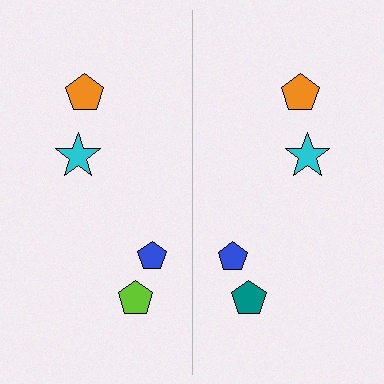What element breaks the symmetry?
The teal pentagon on the right side breaks the symmetry — its mirror counterpart is lime.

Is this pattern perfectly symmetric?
No, the pattern is not perfectly symmetric. The teal pentagon on the right side breaks the symmetry — its mirror counterpart is lime.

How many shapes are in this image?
There are 8 shapes in this image.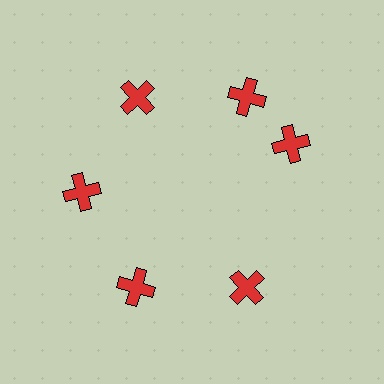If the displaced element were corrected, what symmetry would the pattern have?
It would have 6-fold rotational symmetry — the pattern would map onto itself every 60 degrees.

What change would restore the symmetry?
The symmetry would be restored by rotating it back into even spacing with its neighbors so that all 6 crosses sit at equal angles and equal distance from the center.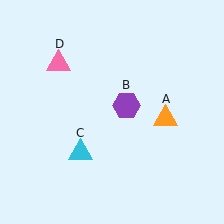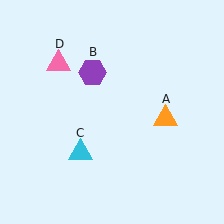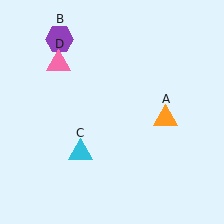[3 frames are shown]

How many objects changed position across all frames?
1 object changed position: purple hexagon (object B).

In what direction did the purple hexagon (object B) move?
The purple hexagon (object B) moved up and to the left.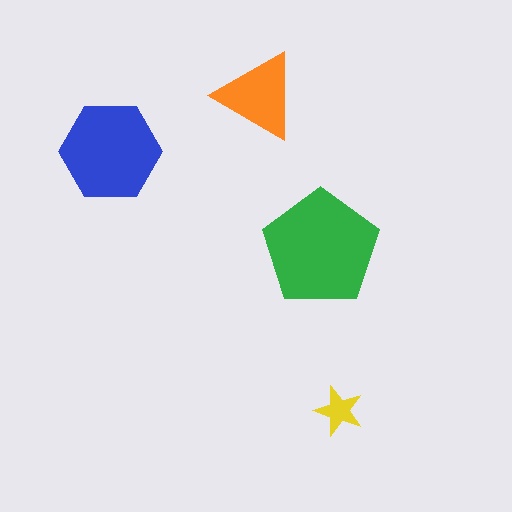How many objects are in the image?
There are 4 objects in the image.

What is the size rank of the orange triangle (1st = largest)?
3rd.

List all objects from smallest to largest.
The yellow star, the orange triangle, the blue hexagon, the green pentagon.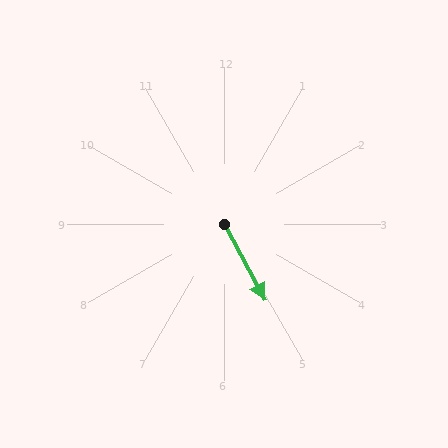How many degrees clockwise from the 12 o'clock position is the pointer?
Approximately 152 degrees.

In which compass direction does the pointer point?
Southeast.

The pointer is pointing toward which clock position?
Roughly 5 o'clock.